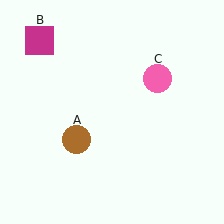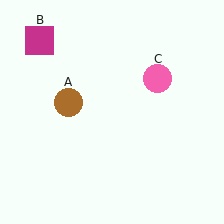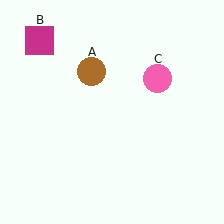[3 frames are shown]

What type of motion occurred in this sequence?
The brown circle (object A) rotated clockwise around the center of the scene.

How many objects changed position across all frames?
1 object changed position: brown circle (object A).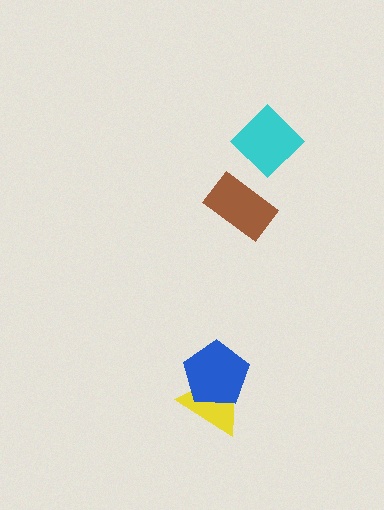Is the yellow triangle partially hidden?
Yes, it is partially covered by another shape.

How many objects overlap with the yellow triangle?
1 object overlaps with the yellow triangle.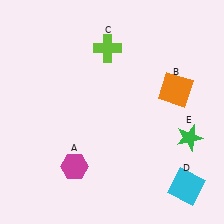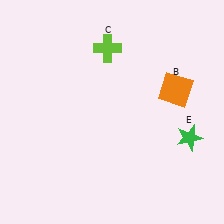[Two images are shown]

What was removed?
The cyan square (D), the magenta hexagon (A) were removed in Image 2.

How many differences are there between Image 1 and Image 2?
There are 2 differences between the two images.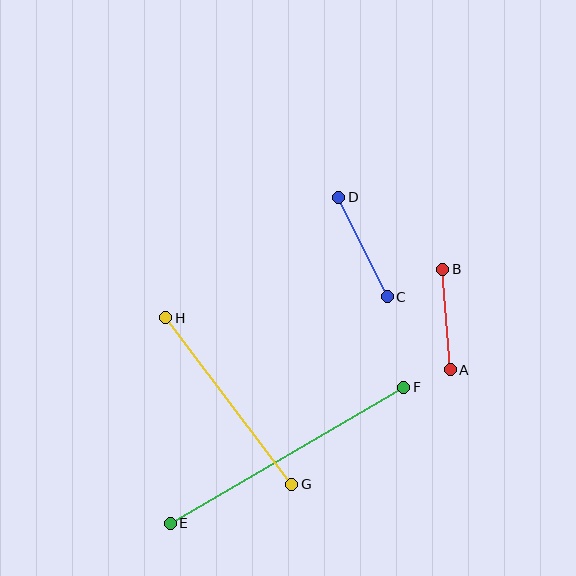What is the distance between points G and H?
The distance is approximately 209 pixels.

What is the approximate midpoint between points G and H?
The midpoint is at approximately (229, 401) pixels.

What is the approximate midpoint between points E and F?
The midpoint is at approximately (287, 455) pixels.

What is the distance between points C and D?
The distance is approximately 111 pixels.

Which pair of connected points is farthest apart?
Points E and F are farthest apart.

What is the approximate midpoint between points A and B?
The midpoint is at approximately (446, 320) pixels.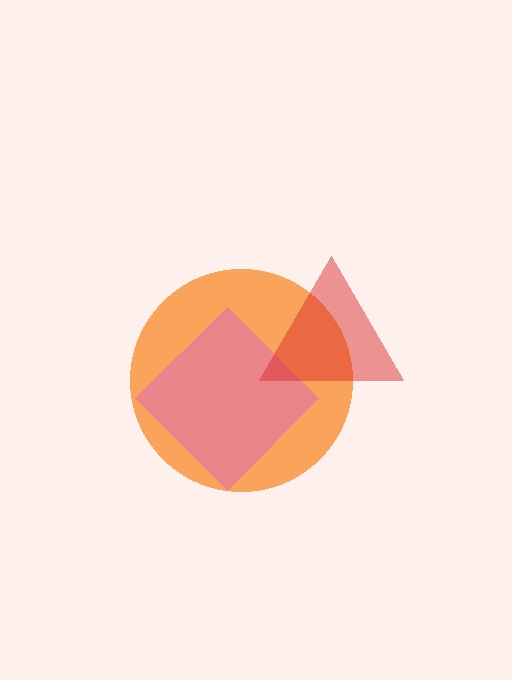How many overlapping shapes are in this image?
There are 3 overlapping shapes in the image.